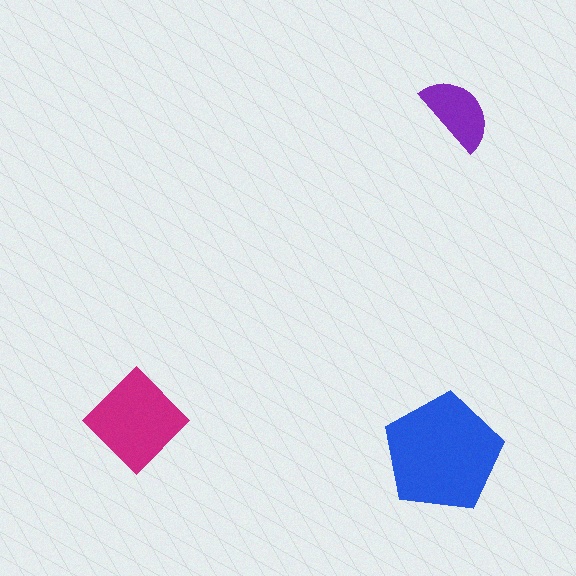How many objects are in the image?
There are 3 objects in the image.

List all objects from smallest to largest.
The purple semicircle, the magenta diamond, the blue pentagon.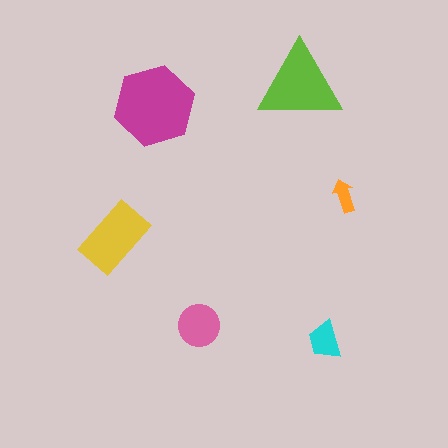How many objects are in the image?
There are 6 objects in the image.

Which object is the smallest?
The orange arrow.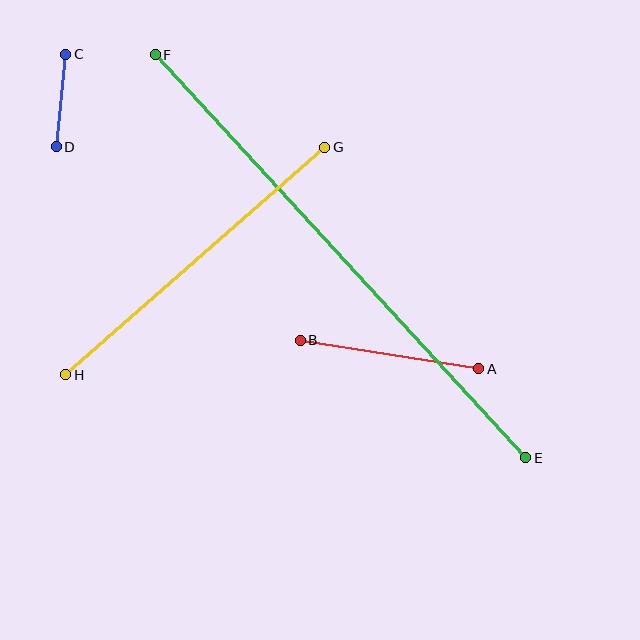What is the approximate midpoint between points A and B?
The midpoint is at approximately (390, 355) pixels.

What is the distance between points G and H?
The distance is approximately 345 pixels.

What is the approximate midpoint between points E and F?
The midpoint is at approximately (341, 256) pixels.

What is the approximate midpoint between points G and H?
The midpoint is at approximately (195, 261) pixels.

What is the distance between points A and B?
The distance is approximately 181 pixels.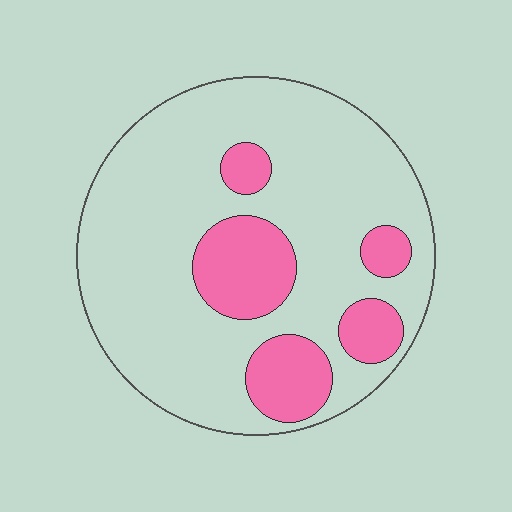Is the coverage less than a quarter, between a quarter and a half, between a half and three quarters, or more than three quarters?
Less than a quarter.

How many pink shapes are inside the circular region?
5.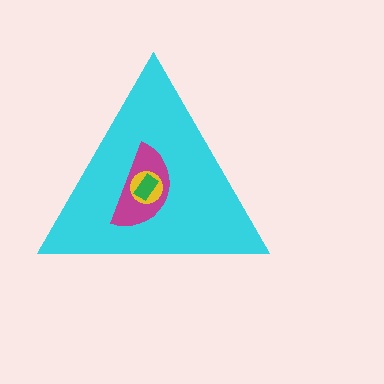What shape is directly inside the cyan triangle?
The magenta semicircle.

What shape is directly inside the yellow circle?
The green rectangle.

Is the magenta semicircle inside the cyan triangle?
Yes.